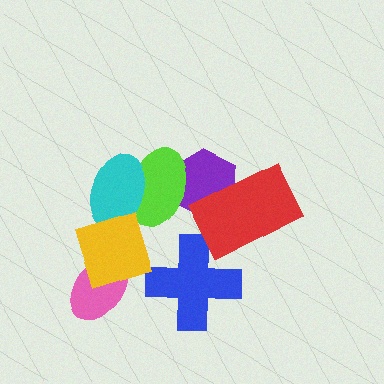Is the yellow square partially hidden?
No, no other shape covers it.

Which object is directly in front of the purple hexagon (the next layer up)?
The lime ellipse is directly in front of the purple hexagon.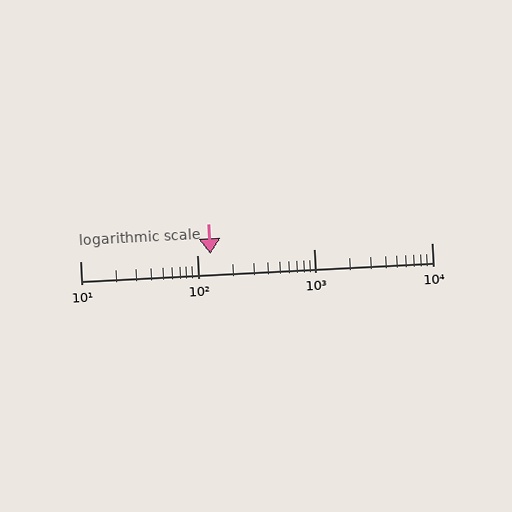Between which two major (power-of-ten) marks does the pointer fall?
The pointer is between 100 and 1000.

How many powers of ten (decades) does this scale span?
The scale spans 3 decades, from 10 to 10000.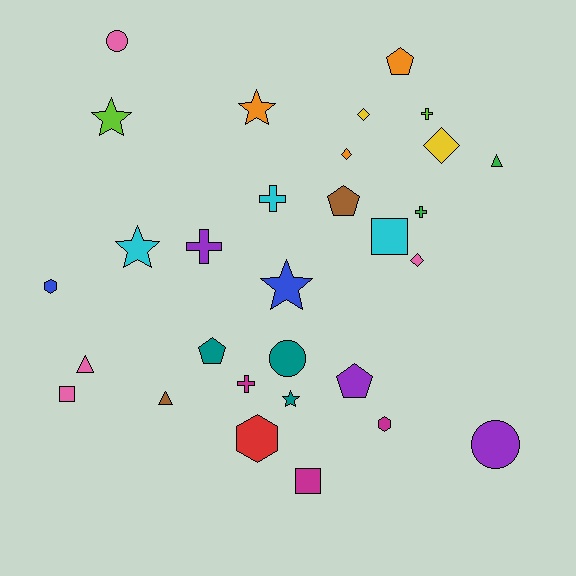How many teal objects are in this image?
There are 3 teal objects.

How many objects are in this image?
There are 30 objects.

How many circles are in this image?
There are 3 circles.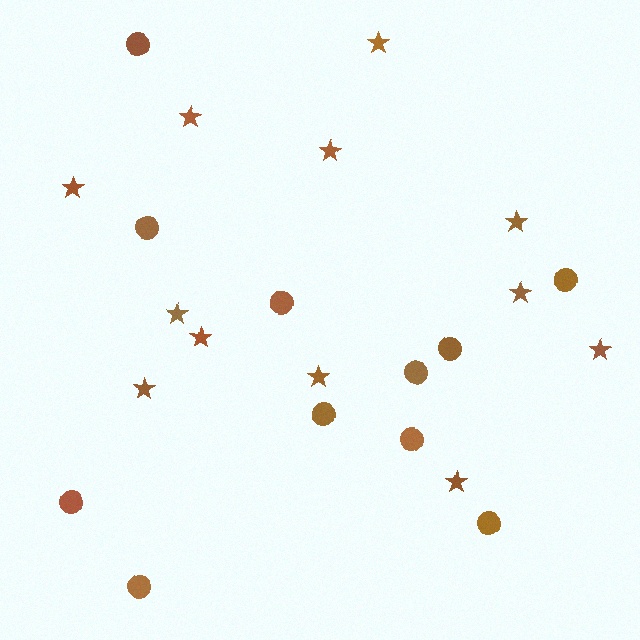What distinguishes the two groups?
There are 2 groups: one group of circles (11) and one group of stars (12).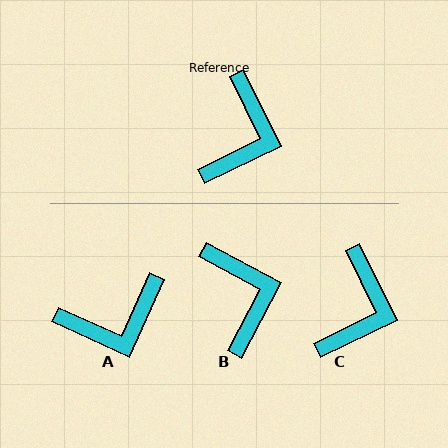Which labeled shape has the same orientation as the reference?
C.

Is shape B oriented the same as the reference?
No, it is off by about 36 degrees.